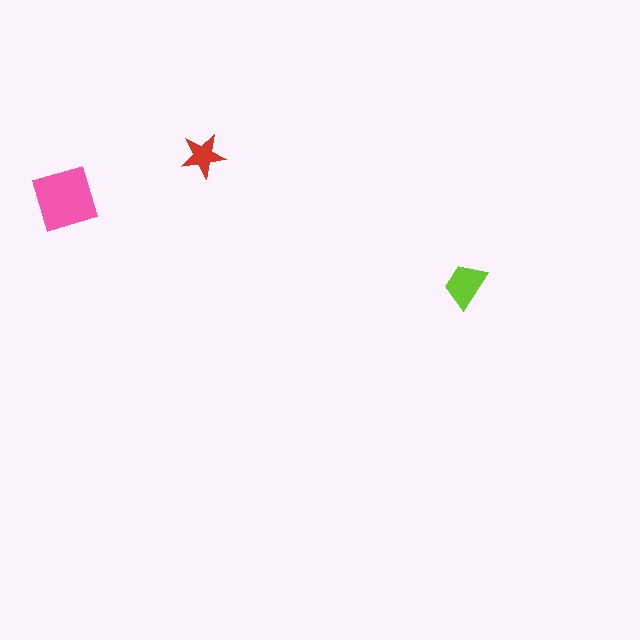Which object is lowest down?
The lime trapezoid is bottommost.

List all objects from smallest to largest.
The red star, the lime trapezoid, the pink diamond.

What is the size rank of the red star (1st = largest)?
3rd.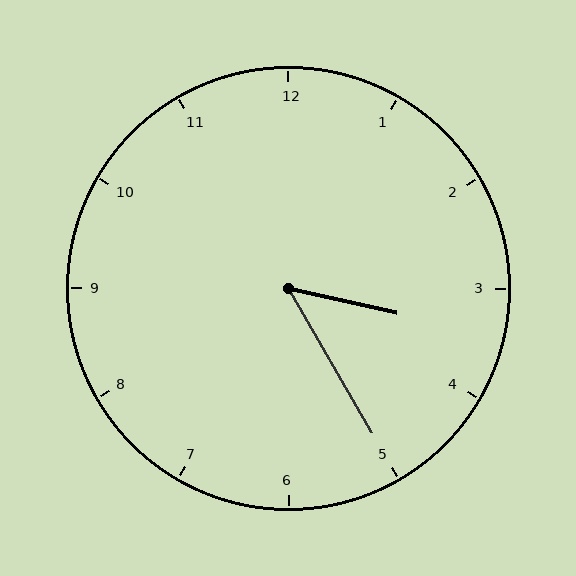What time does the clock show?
3:25.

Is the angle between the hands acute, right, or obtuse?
It is acute.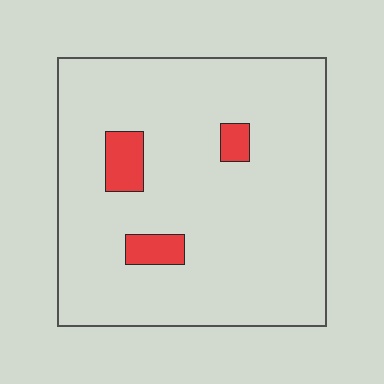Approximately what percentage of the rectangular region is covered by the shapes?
Approximately 5%.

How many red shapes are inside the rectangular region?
3.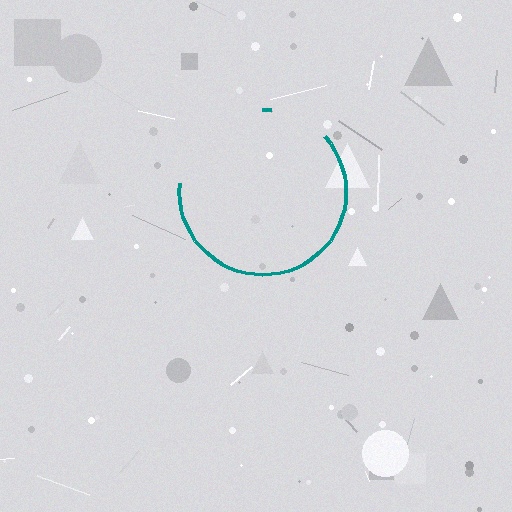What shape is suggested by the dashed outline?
The dashed outline suggests a circle.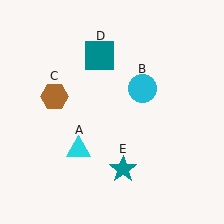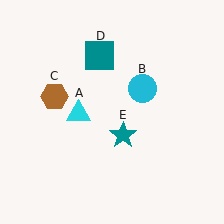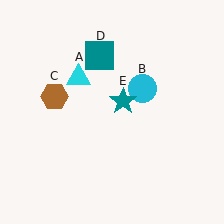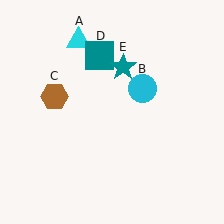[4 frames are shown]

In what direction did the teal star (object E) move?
The teal star (object E) moved up.